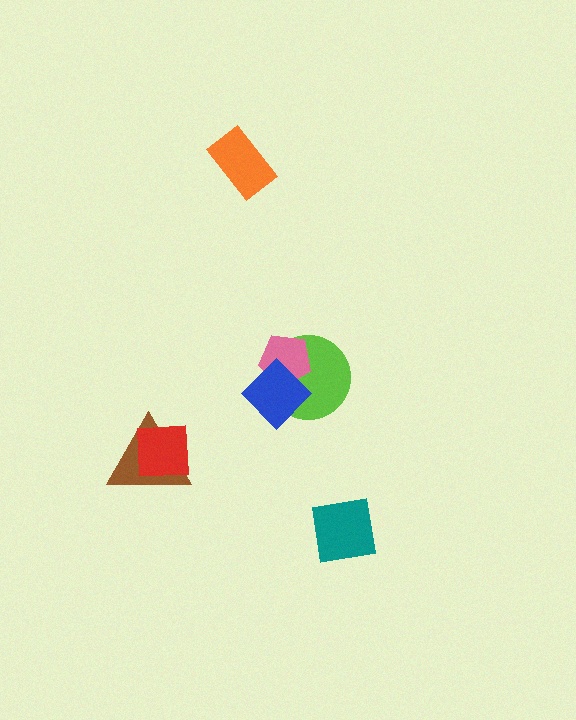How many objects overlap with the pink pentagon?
2 objects overlap with the pink pentagon.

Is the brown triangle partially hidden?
Yes, it is partially covered by another shape.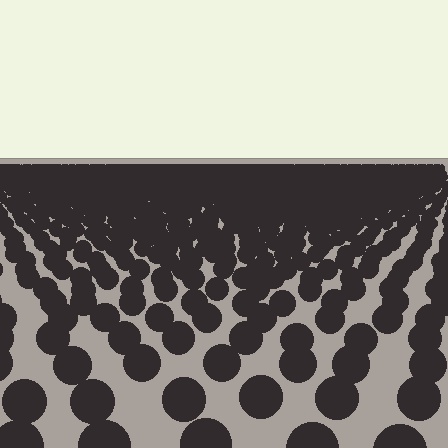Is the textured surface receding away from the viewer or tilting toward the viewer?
The surface is receding away from the viewer. Texture elements get smaller and denser toward the top.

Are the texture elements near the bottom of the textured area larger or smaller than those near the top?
Larger. Near the bottom, elements are closer to the viewer and appear at a bigger on-screen size.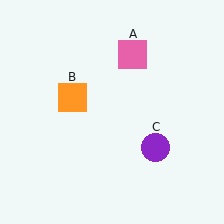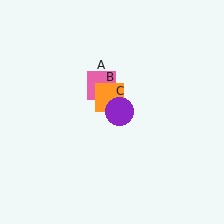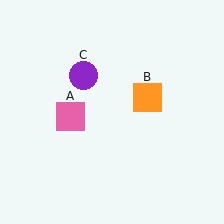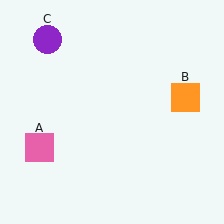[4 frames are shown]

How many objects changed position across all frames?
3 objects changed position: pink square (object A), orange square (object B), purple circle (object C).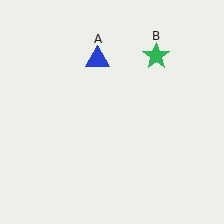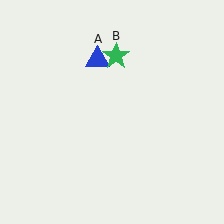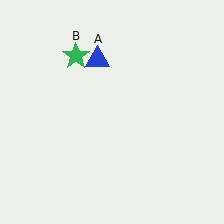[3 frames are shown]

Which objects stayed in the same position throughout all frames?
Blue triangle (object A) remained stationary.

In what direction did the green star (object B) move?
The green star (object B) moved left.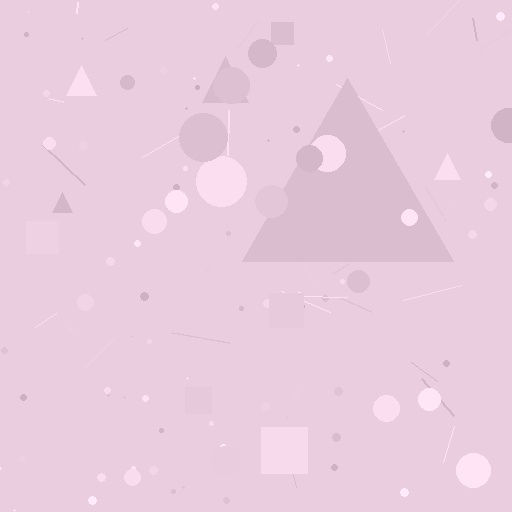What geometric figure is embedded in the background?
A triangle is embedded in the background.